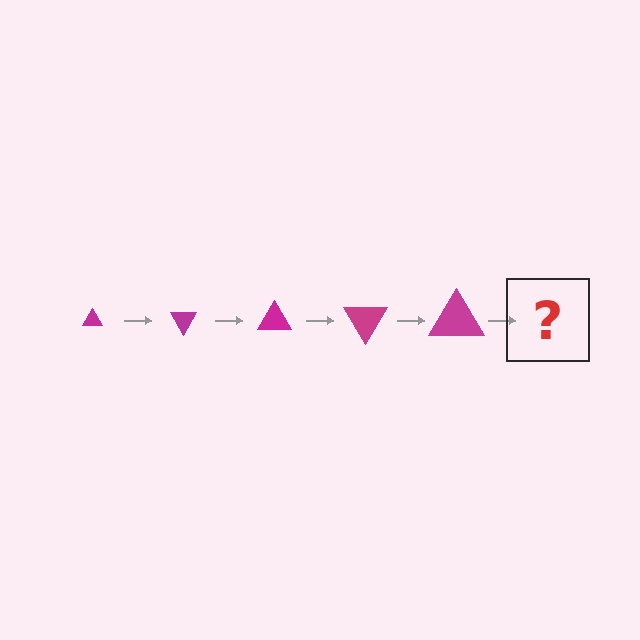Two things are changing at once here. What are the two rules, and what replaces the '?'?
The two rules are that the triangle grows larger each step and it rotates 60 degrees each step. The '?' should be a triangle, larger than the previous one and rotated 300 degrees from the start.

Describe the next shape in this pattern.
It should be a triangle, larger than the previous one and rotated 300 degrees from the start.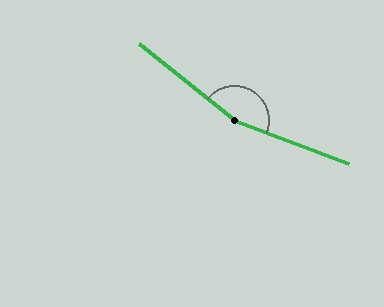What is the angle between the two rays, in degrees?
Approximately 162 degrees.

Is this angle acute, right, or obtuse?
It is obtuse.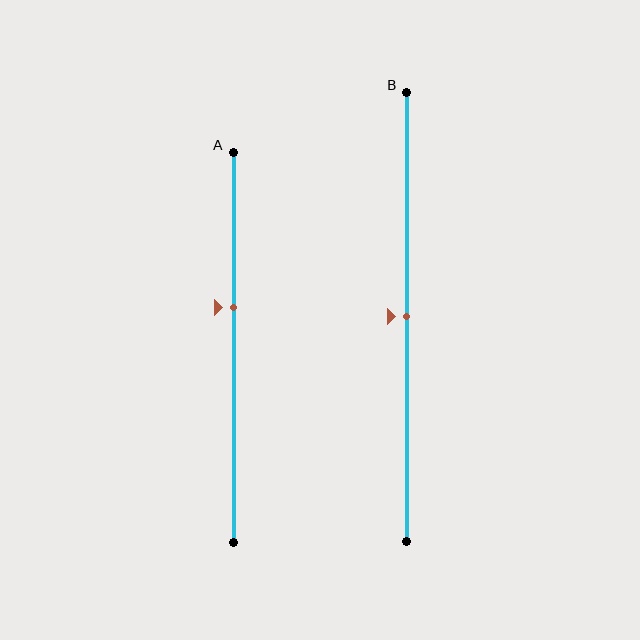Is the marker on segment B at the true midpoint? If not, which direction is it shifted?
Yes, the marker on segment B is at the true midpoint.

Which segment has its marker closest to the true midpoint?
Segment B has its marker closest to the true midpoint.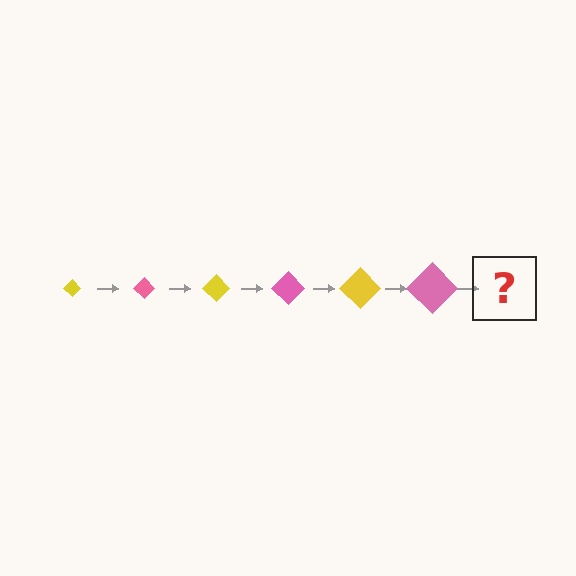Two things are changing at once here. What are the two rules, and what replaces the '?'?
The two rules are that the diamond grows larger each step and the color cycles through yellow and pink. The '?' should be a yellow diamond, larger than the previous one.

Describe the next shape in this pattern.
It should be a yellow diamond, larger than the previous one.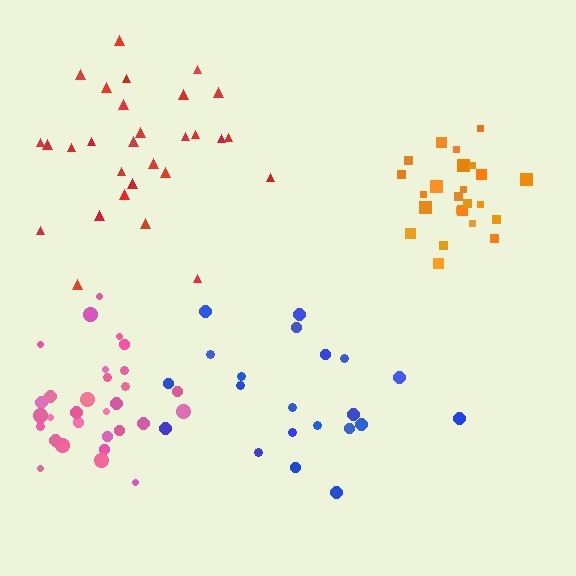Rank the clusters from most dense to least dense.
orange, pink, red, blue.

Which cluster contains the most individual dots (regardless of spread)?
Pink (32).